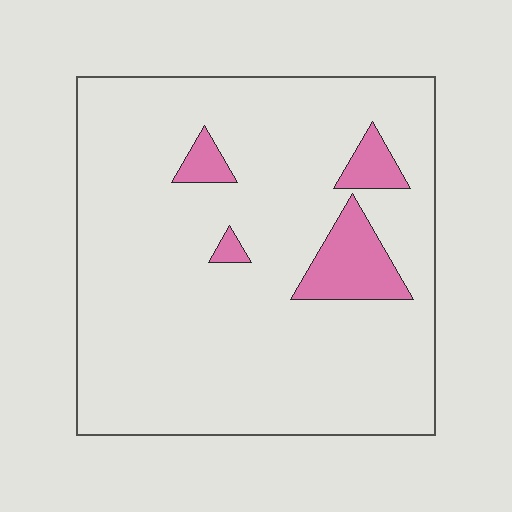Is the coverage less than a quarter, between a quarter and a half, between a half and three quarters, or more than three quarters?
Less than a quarter.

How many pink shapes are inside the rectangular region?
4.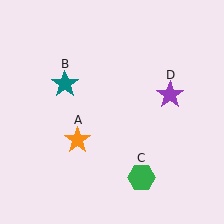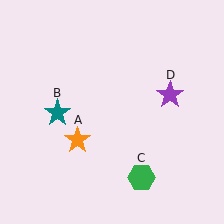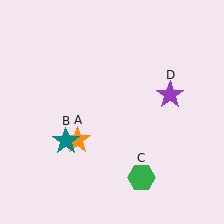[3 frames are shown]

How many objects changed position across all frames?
1 object changed position: teal star (object B).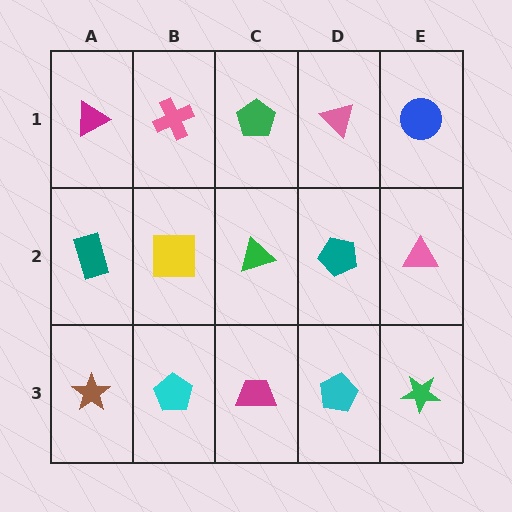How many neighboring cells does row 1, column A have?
2.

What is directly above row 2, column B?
A pink cross.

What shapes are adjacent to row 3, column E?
A pink triangle (row 2, column E), a cyan pentagon (row 3, column D).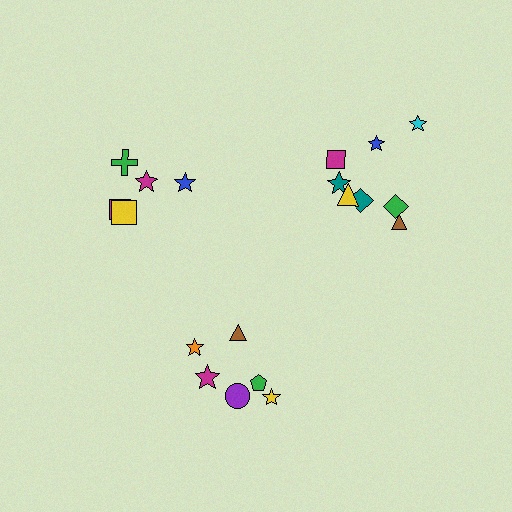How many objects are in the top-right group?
There are 8 objects.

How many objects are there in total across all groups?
There are 19 objects.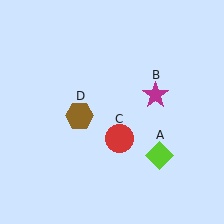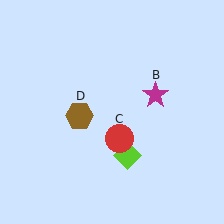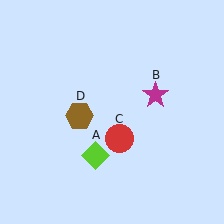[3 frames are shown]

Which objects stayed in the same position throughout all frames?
Magenta star (object B) and red circle (object C) and brown hexagon (object D) remained stationary.